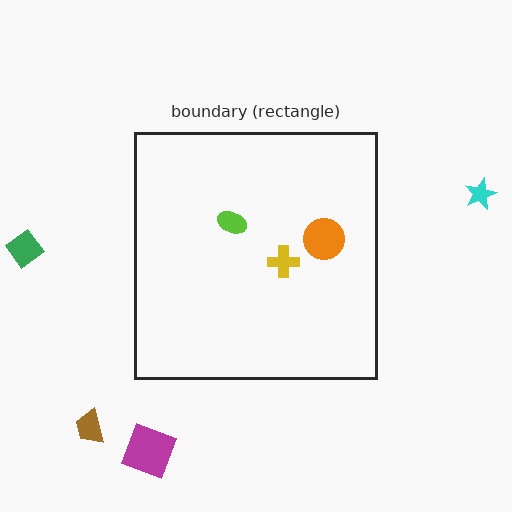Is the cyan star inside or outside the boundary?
Outside.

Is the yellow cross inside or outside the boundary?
Inside.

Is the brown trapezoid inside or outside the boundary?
Outside.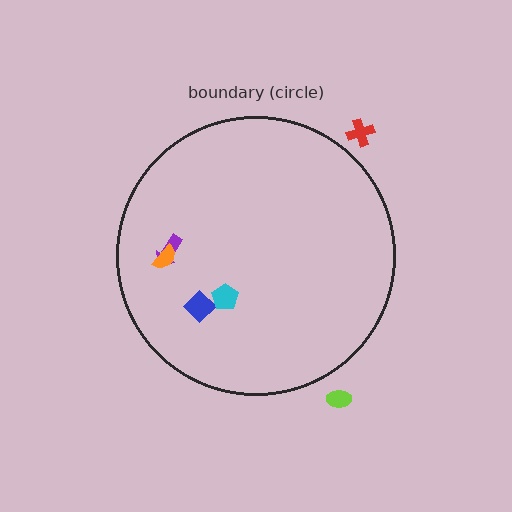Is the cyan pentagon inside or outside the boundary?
Inside.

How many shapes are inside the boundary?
4 inside, 2 outside.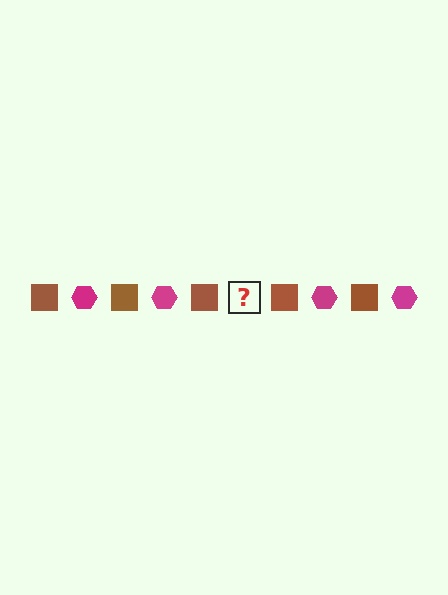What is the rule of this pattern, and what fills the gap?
The rule is that the pattern alternates between brown square and magenta hexagon. The gap should be filled with a magenta hexagon.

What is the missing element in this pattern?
The missing element is a magenta hexagon.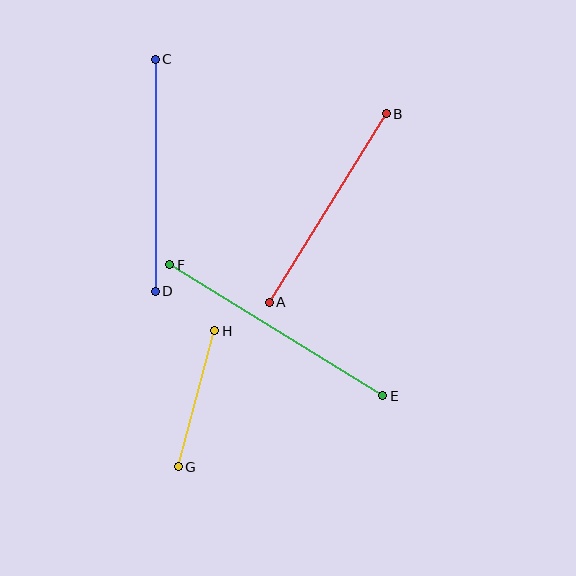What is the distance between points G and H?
The distance is approximately 141 pixels.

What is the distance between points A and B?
The distance is approximately 222 pixels.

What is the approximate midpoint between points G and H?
The midpoint is at approximately (196, 399) pixels.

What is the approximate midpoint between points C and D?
The midpoint is at approximately (155, 175) pixels.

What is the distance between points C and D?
The distance is approximately 232 pixels.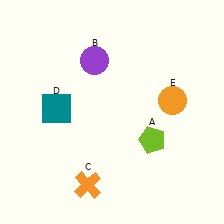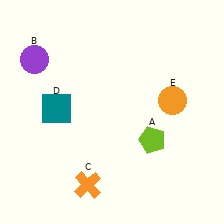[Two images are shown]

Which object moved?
The purple circle (B) moved left.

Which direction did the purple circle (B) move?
The purple circle (B) moved left.